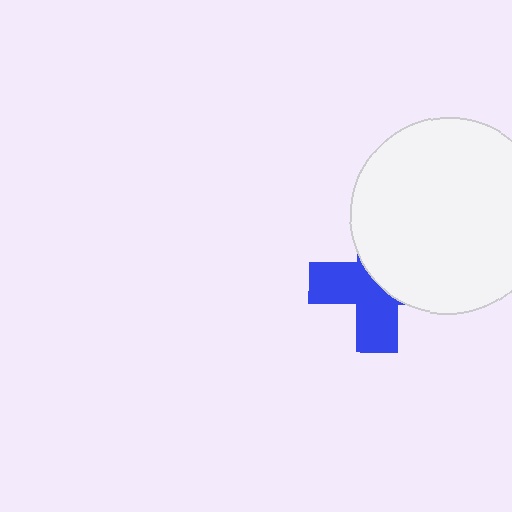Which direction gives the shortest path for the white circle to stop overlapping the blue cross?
Moving toward the upper-right gives the shortest separation.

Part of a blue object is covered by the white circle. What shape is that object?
It is a cross.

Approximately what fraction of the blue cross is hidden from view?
Roughly 49% of the blue cross is hidden behind the white circle.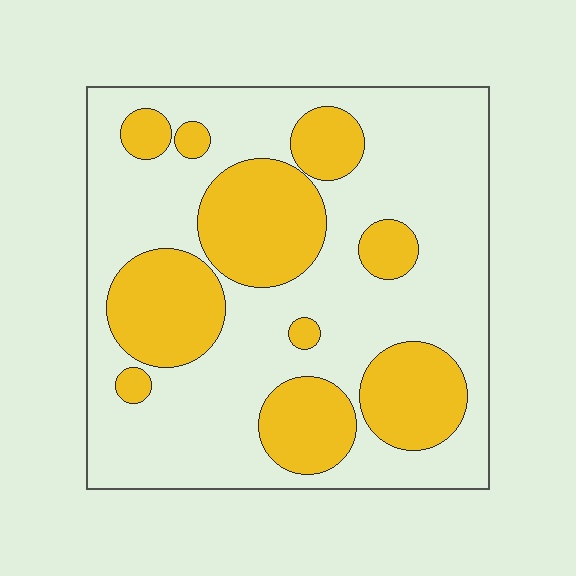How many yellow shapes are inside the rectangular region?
10.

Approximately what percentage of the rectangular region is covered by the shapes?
Approximately 35%.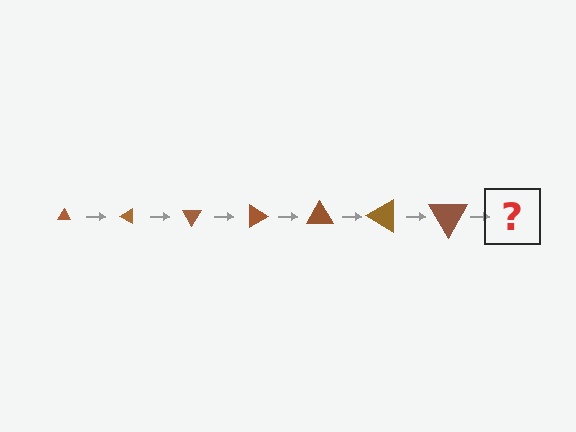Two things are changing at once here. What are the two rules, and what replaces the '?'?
The two rules are that the triangle grows larger each step and it rotates 30 degrees each step. The '?' should be a triangle, larger than the previous one and rotated 210 degrees from the start.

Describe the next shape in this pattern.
It should be a triangle, larger than the previous one and rotated 210 degrees from the start.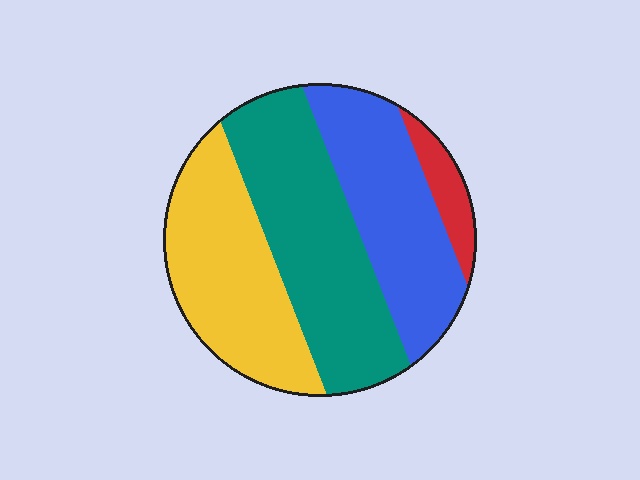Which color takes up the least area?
Red, at roughly 5%.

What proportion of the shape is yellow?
Yellow takes up about one third (1/3) of the shape.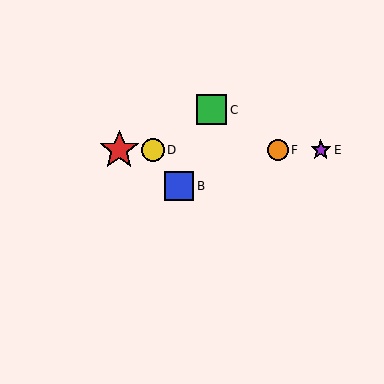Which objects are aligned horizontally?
Objects A, D, E, F are aligned horizontally.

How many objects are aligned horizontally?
4 objects (A, D, E, F) are aligned horizontally.